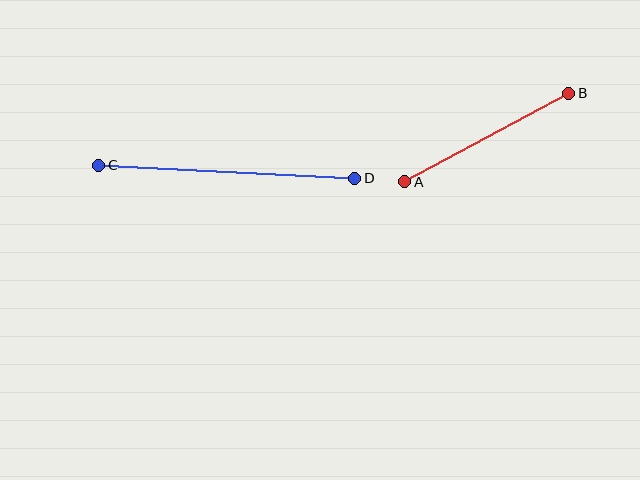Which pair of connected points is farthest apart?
Points C and D are farthest apart.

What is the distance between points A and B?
The distance is approximately 186 pixels.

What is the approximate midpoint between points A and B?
The midpoint is at approximately (487, 137) pixels.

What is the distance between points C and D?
The distance is approximately 256 pixels.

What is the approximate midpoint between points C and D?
The midpoint is at approximately (227, 172) pixels.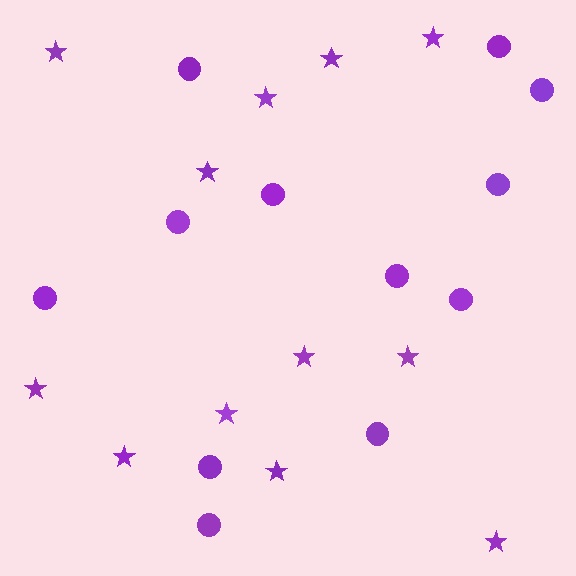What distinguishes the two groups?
There are 2 groups: one group of circles (12) and one group of stars (12).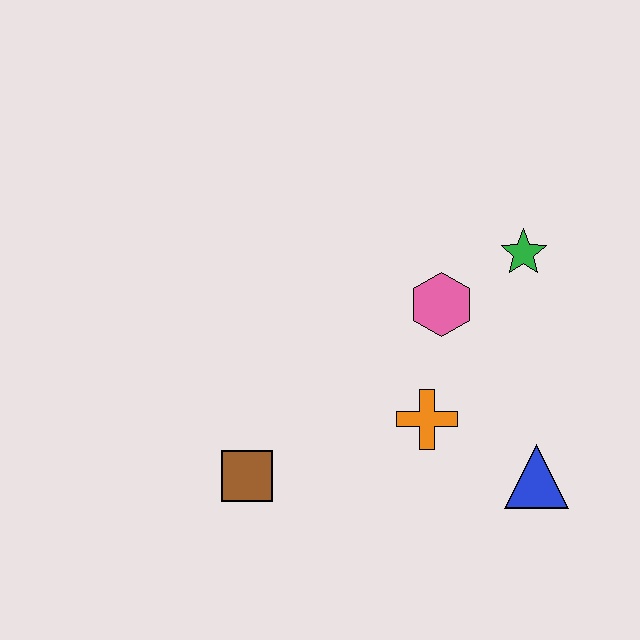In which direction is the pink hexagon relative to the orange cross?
The pink hexagon is above the orange cross.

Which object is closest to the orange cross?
The pink hexagon is closest to the orange cross.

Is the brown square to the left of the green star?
Yes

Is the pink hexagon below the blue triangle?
No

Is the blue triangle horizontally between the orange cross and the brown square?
No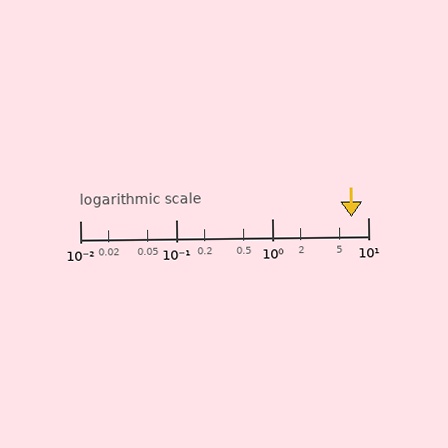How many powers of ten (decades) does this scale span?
The scale spans 3 decades, from 0.01 to 10.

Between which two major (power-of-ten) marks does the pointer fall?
The pointer is between 1 and 10.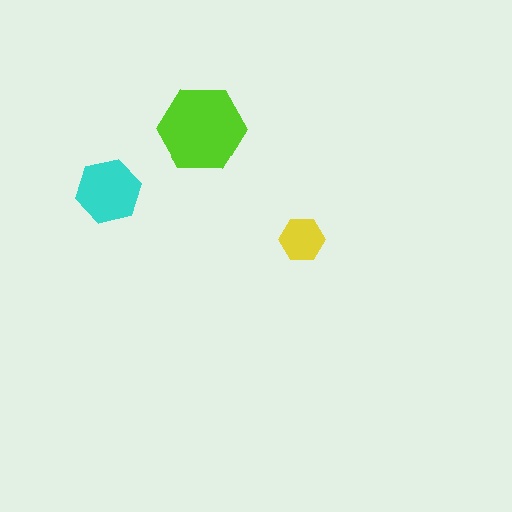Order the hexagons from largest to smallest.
the lime one, the cyan one, the yellow one.